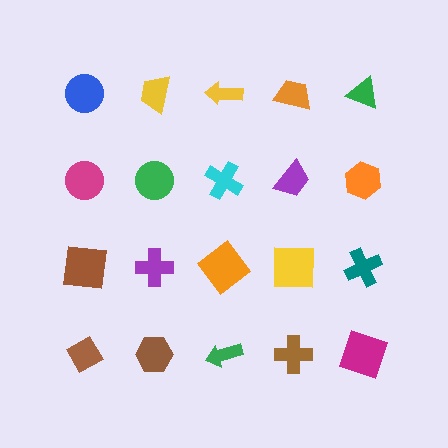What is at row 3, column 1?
A brown square.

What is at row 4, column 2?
A brown hexagon.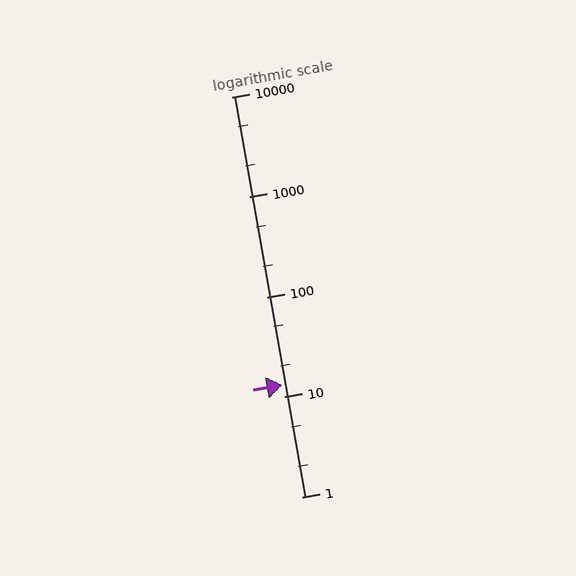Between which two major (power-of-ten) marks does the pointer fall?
The pointer is between 10 and 100.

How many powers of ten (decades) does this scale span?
The scale spans 4 decades, from 1 to 10000.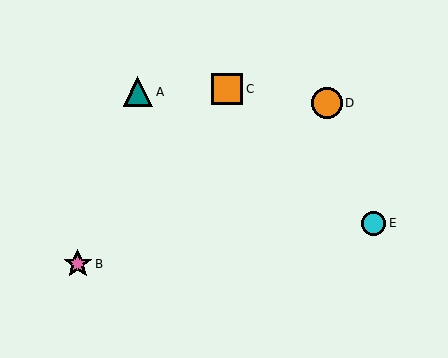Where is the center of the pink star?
The center of the pink star is at (78, 264).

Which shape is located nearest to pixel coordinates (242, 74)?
The orange square (labeled C) at (227, 89) is nearest to that location.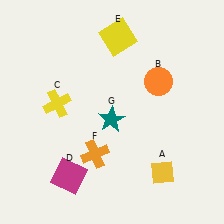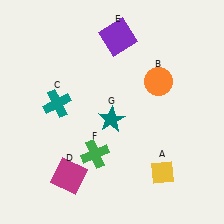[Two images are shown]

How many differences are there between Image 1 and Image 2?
There are 3 differences between the two images.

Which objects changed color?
C changed from yellow to teal. E changed from yellow to purple. F changed from orange to green.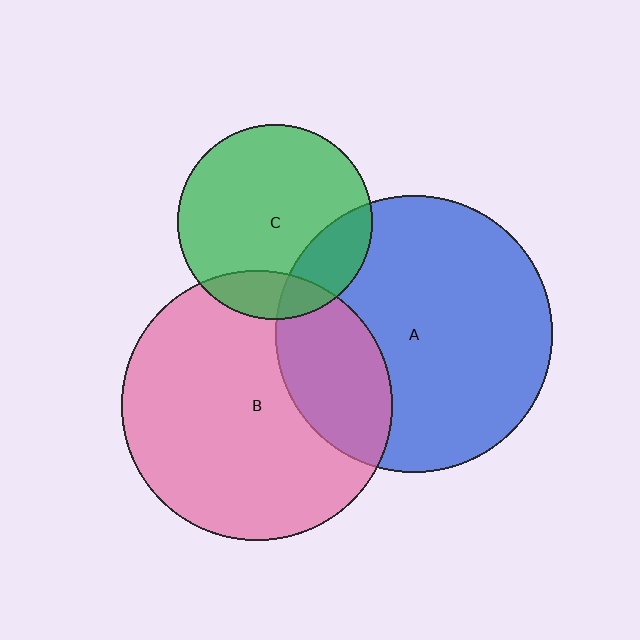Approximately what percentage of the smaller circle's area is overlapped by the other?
Approximately 15%.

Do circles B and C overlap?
Yes.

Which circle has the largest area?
Circle A (blue).